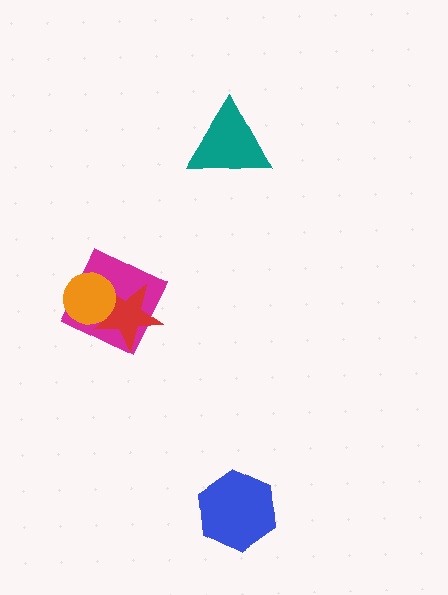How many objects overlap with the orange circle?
2 objects overlap with the orange circle.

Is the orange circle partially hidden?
No, no other shape covers it.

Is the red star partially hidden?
Yes, it is partially covered by another shape.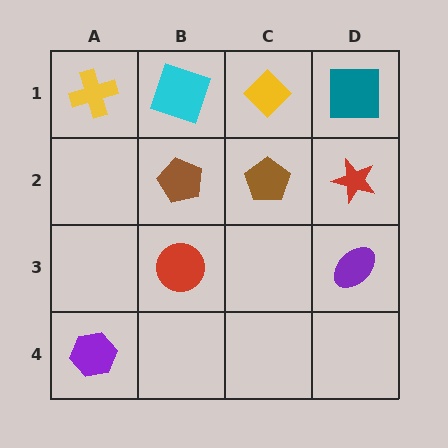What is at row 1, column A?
A yellow cross.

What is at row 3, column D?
A purple ellipse.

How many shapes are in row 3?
2 shapes.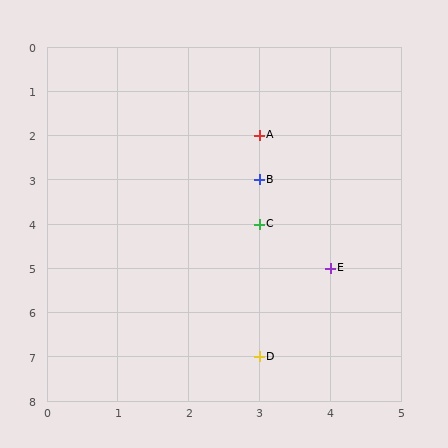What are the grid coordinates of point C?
Point C is at grid coordinates (3, 4).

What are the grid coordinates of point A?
Point A is at grid coordinates (3, 2).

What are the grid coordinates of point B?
Point B is at grid coordinates (3, 3).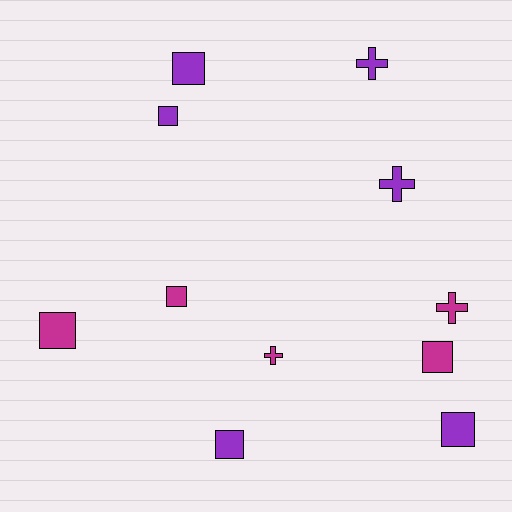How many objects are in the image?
There are 11 objects.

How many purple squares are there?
There are 4 purple squares.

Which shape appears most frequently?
Square, with 7 objects.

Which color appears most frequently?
Purple, with 6 objects.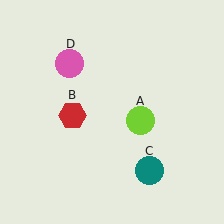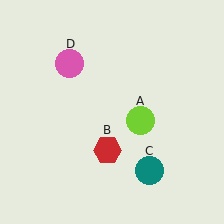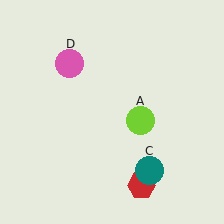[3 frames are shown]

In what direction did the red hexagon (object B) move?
The red hexagon (object B) moved down and to the right.